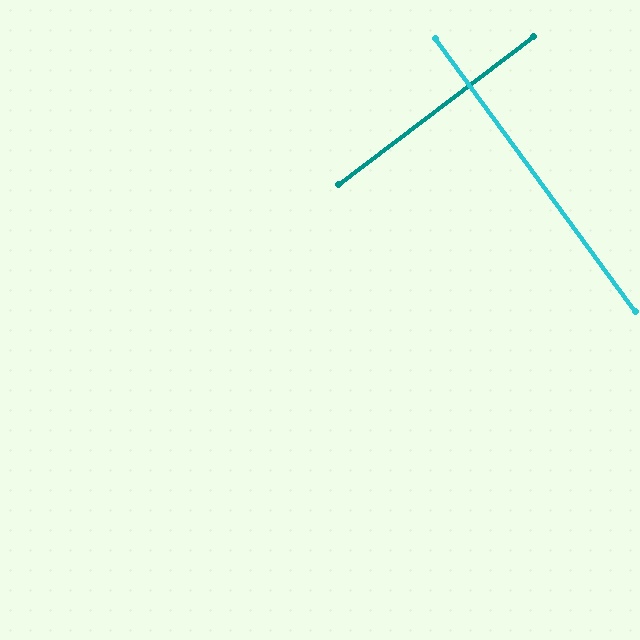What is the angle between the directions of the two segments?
Approximately 89 degrees.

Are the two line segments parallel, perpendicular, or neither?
Perpendicular — they meet at approximately 89°.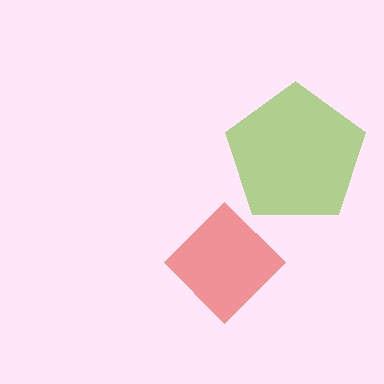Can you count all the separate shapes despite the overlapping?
Yes, there are 2 separate shapes.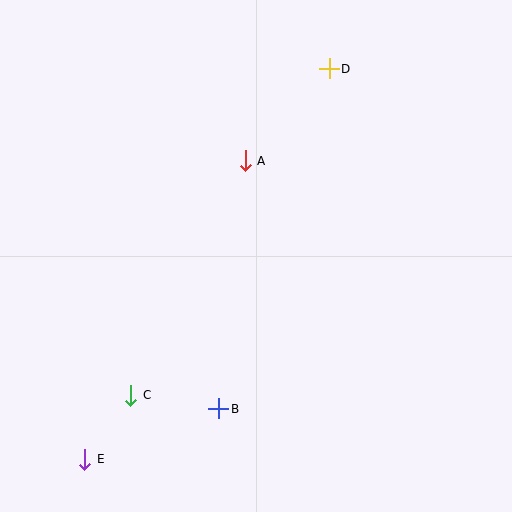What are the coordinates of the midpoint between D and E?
The midpoint between D and E is at (207, 264).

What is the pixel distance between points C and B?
The distance between C and B is 89 pixels.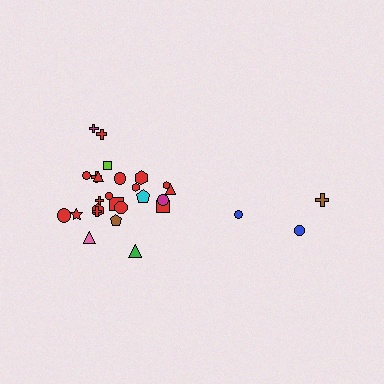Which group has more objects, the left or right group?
The left group.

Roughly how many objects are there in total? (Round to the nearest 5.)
Roughly 30 objects in total.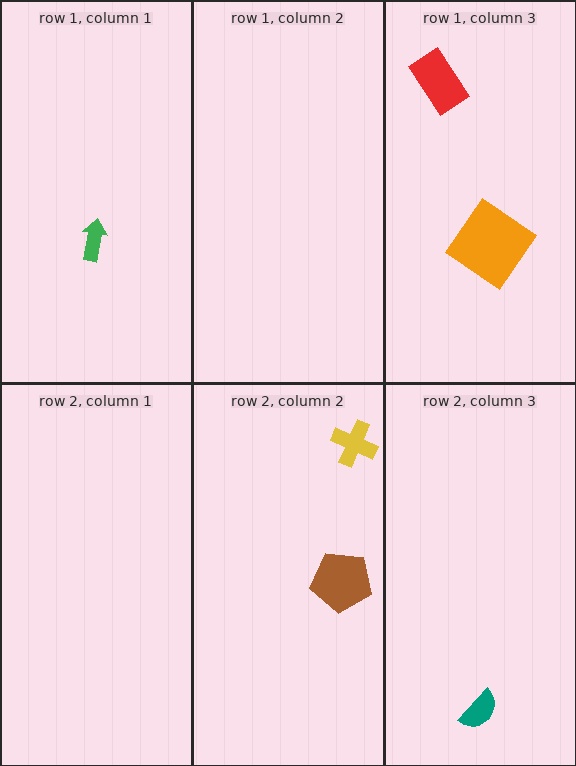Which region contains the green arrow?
The row 1, column 1 region.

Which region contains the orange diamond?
The row 1, column 3 region.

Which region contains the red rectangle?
The row 1, column 3 region.